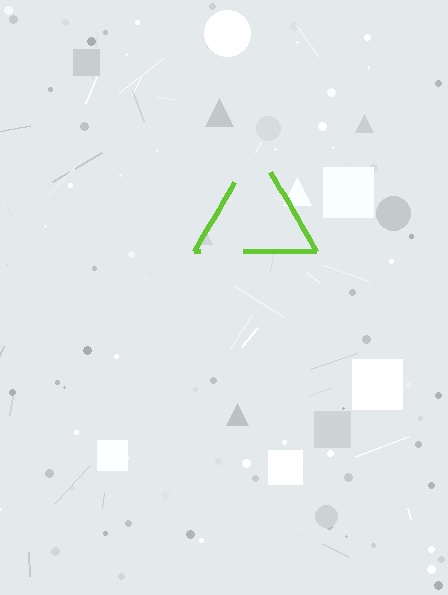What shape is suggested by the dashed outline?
The dashed outline suggests a triangle.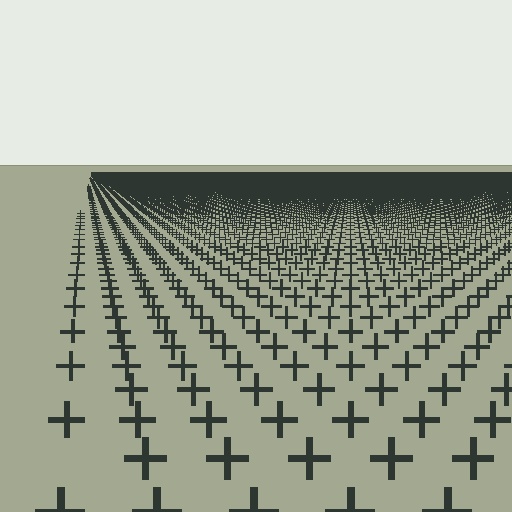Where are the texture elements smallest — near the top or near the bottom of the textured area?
Near the top.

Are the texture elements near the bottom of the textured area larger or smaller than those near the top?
Larger. Near the bottom, elements are closer to the viewer and appear at a bigger on-screen size.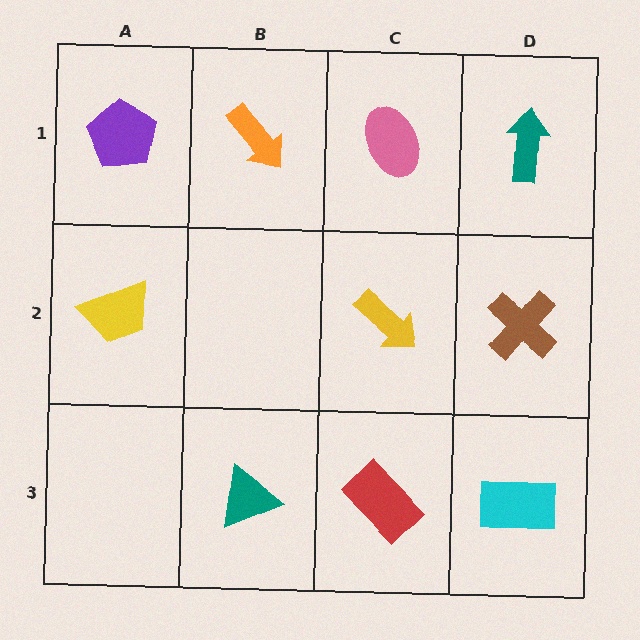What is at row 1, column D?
A teal arrow.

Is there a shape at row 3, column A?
No, that cell is empty.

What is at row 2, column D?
A brown cross.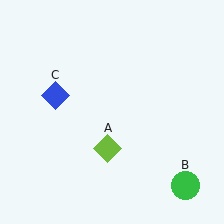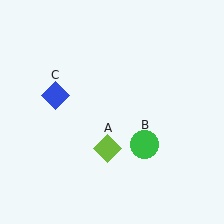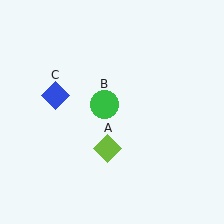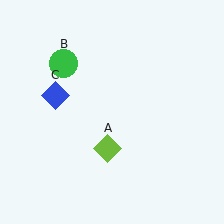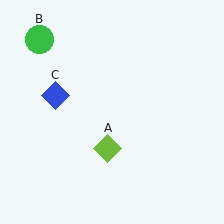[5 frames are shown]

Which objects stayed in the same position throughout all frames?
Lime diamond (object A) and blue diamond (object C) remained stationary.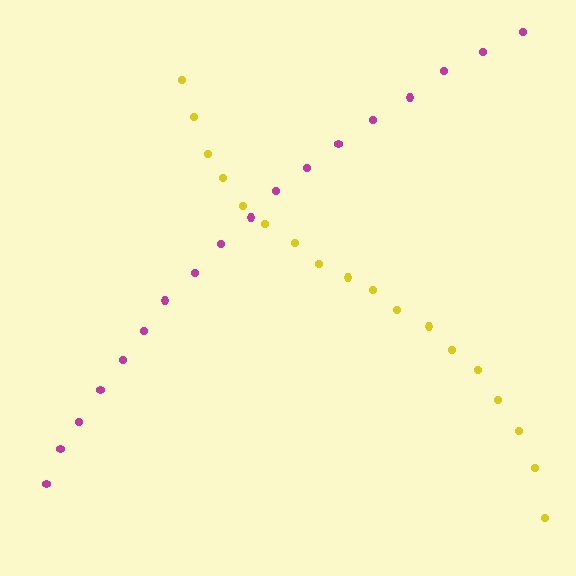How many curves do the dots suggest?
There are 2 distinct paths.